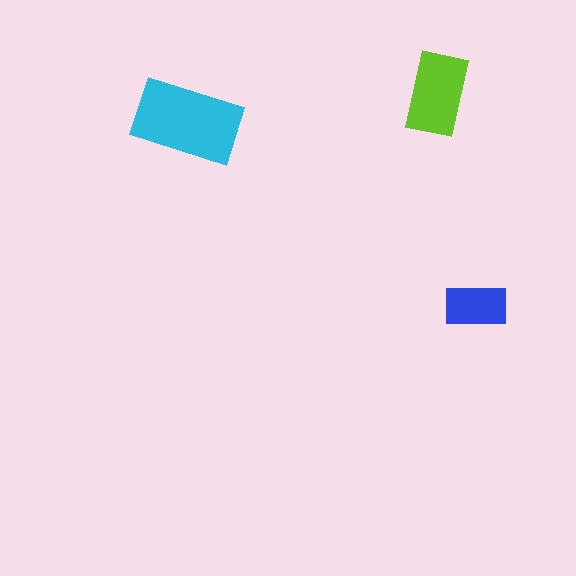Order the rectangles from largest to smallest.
the cyan one, the lime one, the blue one.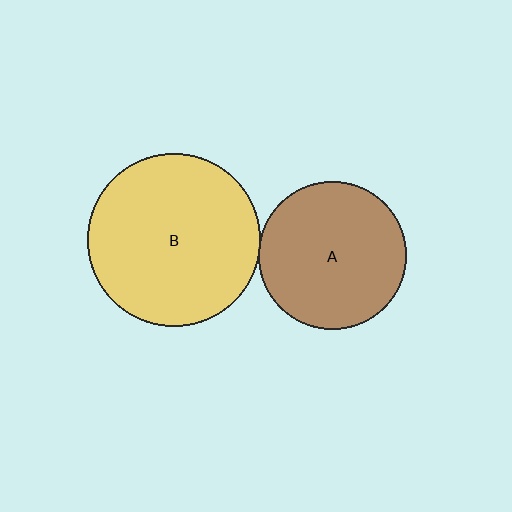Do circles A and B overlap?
Yes.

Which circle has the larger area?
Circle B (yellow).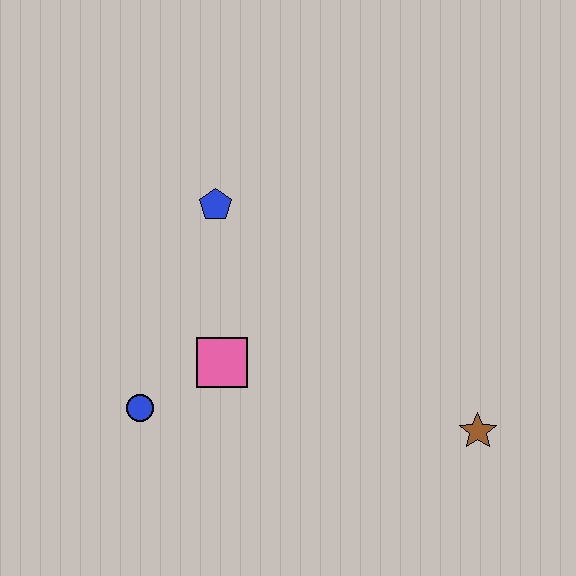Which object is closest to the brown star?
The pink square is closest to the brown star.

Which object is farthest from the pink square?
The brown star is farthest from the pink square.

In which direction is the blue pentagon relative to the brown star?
The blue pentagon is to the left of the brown star.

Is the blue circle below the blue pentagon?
Yes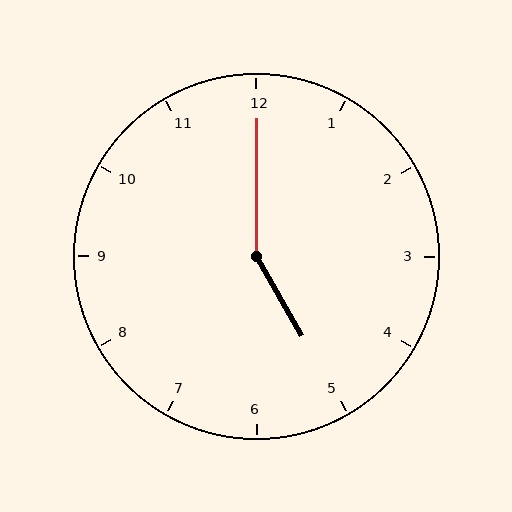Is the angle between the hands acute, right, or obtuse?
It is obtuse.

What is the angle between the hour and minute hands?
Approximately 150 degrees.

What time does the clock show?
5:00.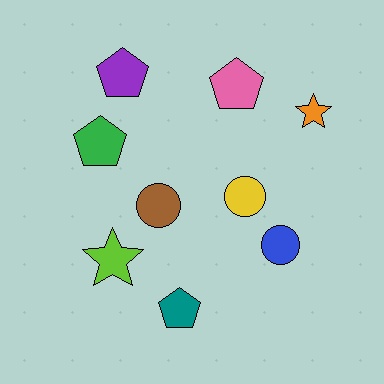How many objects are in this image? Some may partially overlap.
There are 9 objects.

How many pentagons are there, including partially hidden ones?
There are 4 pentagons.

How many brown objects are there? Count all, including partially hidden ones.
There is 1 brown object.